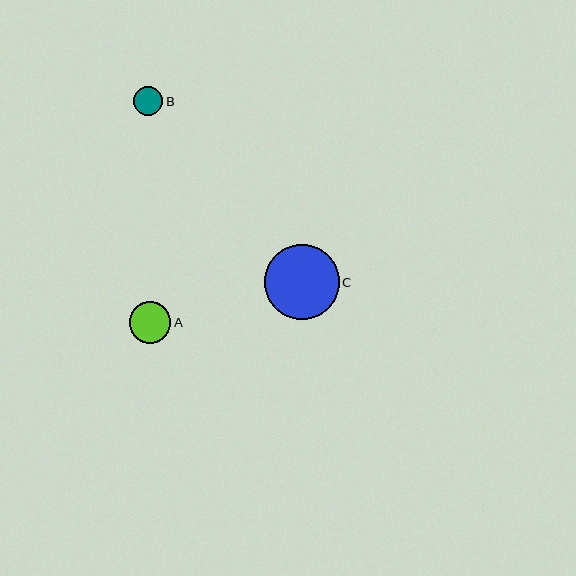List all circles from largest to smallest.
From largest to smallest: C, A, B.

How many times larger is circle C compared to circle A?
Circle C is approximately 1.8 times the size of circle A.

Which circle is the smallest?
Circle B is the smallest with a size of approximately 29 pixels.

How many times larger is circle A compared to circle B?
Circle A is approximately 1.4 times the size of circle B.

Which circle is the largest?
Circle C is the largest with a size of approximately 75 pixels.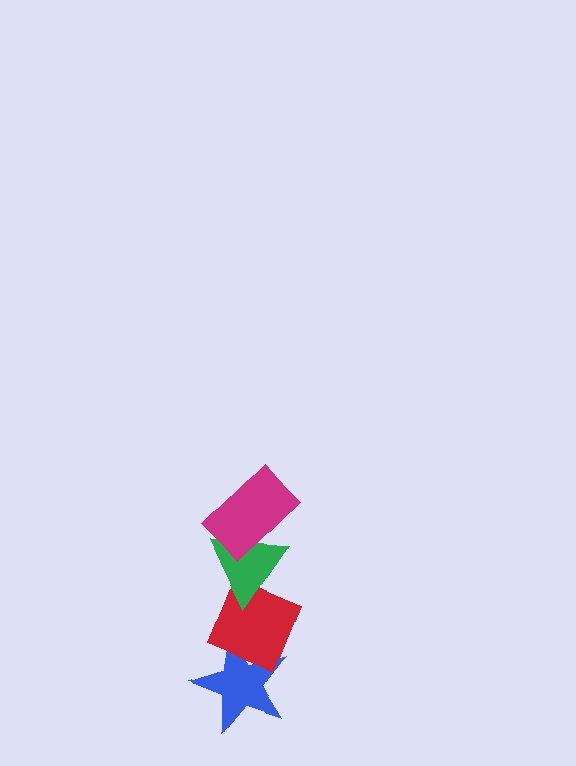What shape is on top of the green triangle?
The magenta rectangle is on top of the green triangle.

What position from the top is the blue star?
The blue star is 4th from the top.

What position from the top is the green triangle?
The green triangle is 2nd from the top.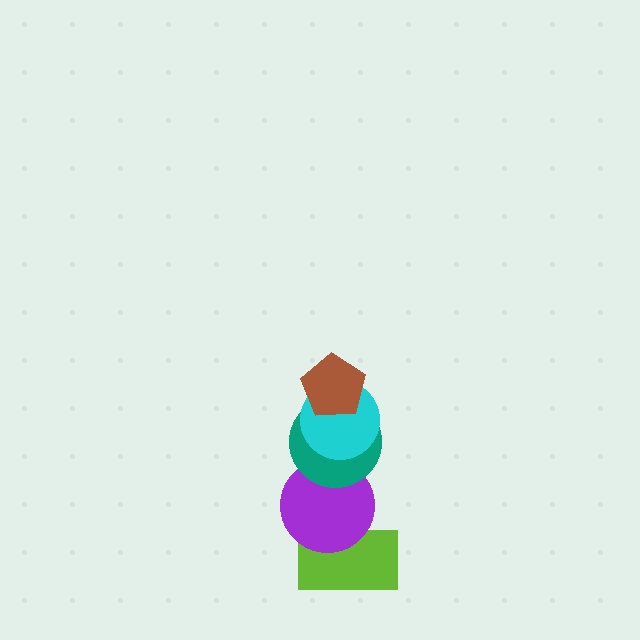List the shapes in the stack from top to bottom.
From top to bottom: the brown pentagon, the cyan circle, the teal circle, the purple circle, the lime rectangle.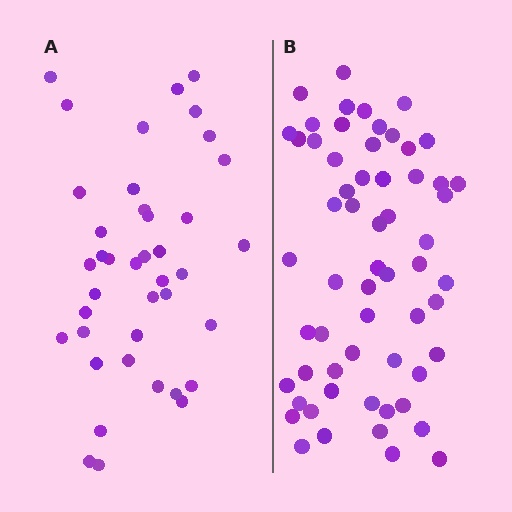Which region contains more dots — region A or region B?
Region B (the right region) has more dots.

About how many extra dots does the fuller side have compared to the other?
Region B has approximately 20 more dots than region A.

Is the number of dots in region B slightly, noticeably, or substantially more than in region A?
Region B has substantially more. The ratio is roughly 1.5 to 1.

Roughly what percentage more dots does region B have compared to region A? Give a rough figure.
About 50% more.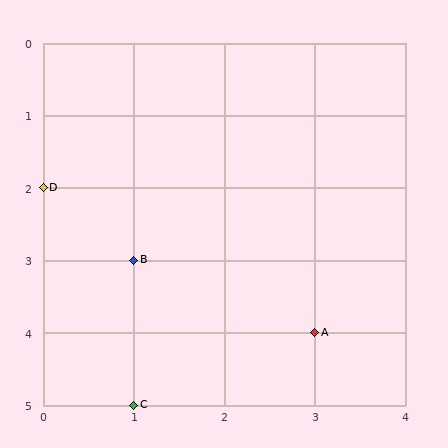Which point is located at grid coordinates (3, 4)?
Point A is at (3, 4).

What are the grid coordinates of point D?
Point D is at grid coordinates (0, 2).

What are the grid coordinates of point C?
Point C is at grid coordinates (1, 5).